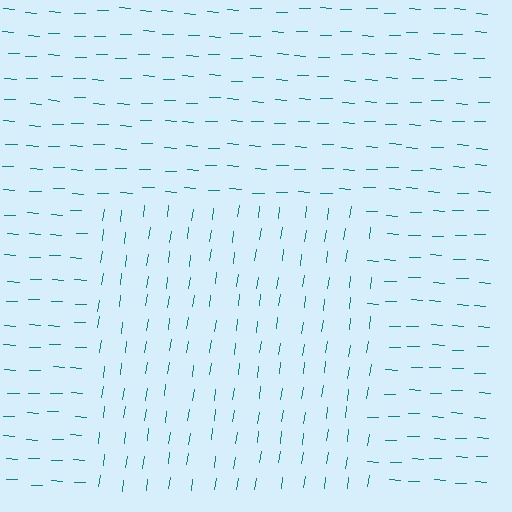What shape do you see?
I see a rectangle.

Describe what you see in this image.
The image is filled with small teal line segments. A rectangle region in the image has lines oriented differently from the surrounding lines, creating a visible texture boundary.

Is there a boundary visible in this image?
Yes, there is a texture boundary formed by a change in line orientation.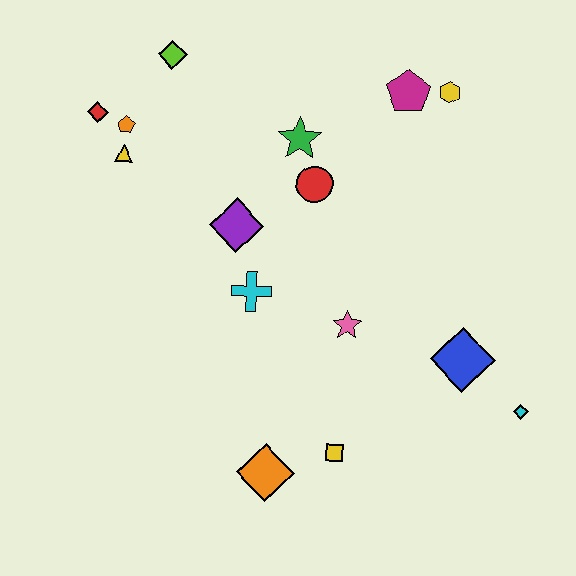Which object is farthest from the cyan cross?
The cyan diamond is farthest from the cyan cross.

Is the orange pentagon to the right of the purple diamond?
No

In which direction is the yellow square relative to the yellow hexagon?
The yellow square is below the yellow hexagon.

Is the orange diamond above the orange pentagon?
No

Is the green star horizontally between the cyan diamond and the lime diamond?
Yes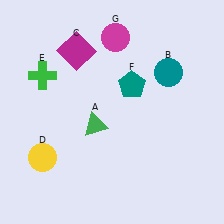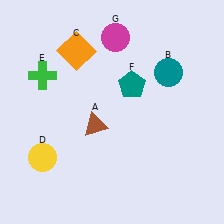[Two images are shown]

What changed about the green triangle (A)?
In Image 1, A is green. In Image 2, it changed to brown.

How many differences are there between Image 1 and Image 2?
There are 2 differences between the two images.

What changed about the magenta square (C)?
In Image 1, C is magenta. In Image 2, it changed to orange.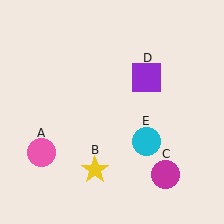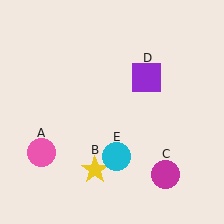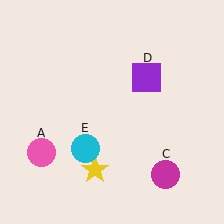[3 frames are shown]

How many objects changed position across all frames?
1 object changed position: cyan circle (object E).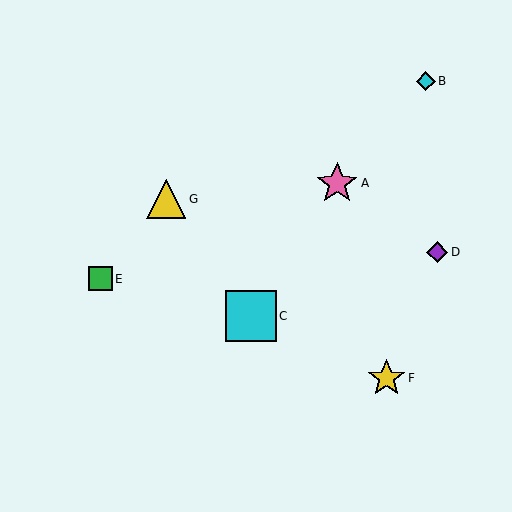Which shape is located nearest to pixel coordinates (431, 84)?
The cyan diamond (labeled B) at (426, 81) is nearest to that location.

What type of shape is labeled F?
Shape F is a yellow star.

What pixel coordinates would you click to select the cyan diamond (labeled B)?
Click at (426, 81) to select the cyan diamond B.